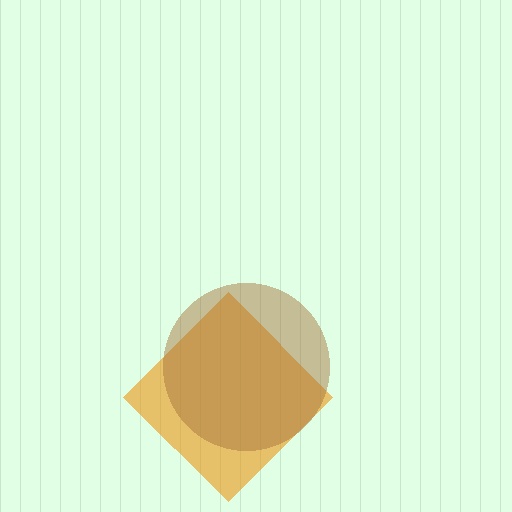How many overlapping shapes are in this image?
There are 2 overlapping shapes in the image.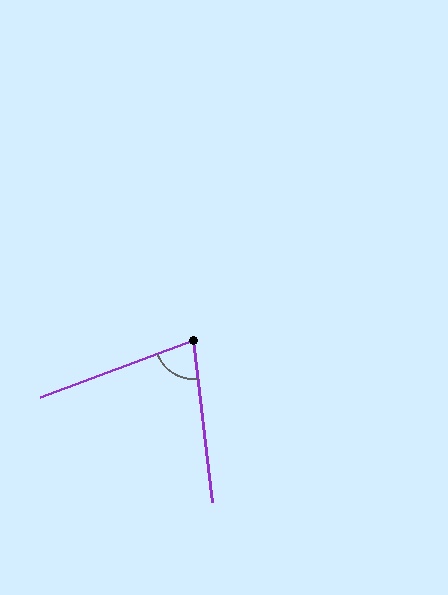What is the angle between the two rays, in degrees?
Approximately 76 degrees.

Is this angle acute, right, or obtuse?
It is acute.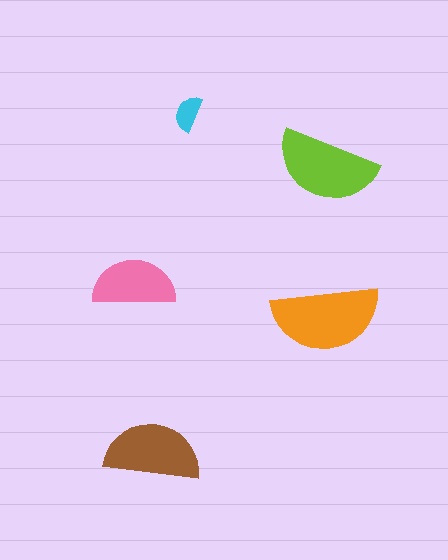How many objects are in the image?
There are 5 objects in the image.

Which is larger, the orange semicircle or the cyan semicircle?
The orange one.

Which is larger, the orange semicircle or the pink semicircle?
The orange one.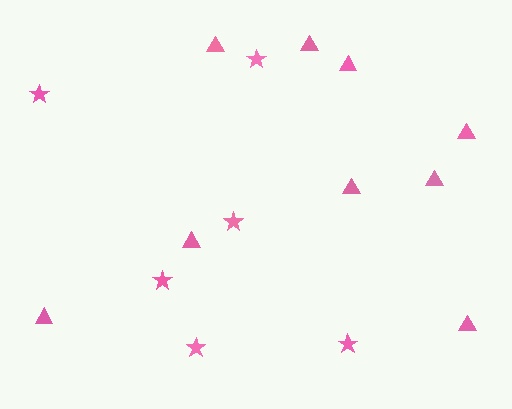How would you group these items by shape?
There are 2 groups: one group of stars (6) and one group of triangles (9).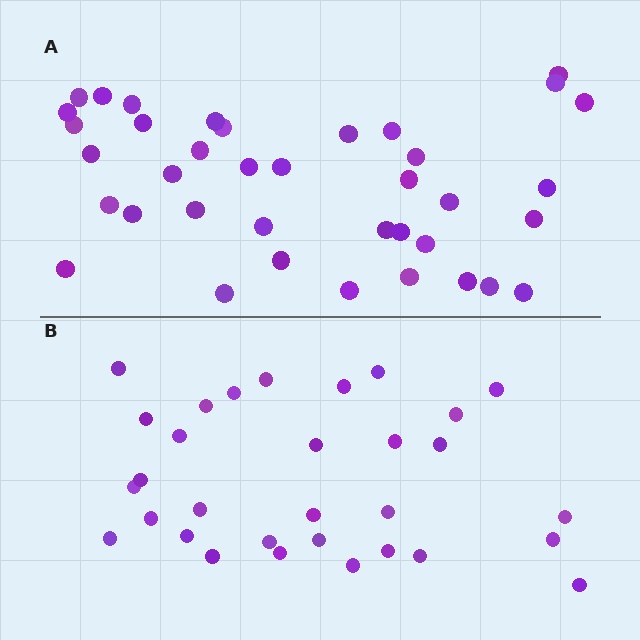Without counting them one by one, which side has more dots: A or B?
Region A (the top region) has more dots.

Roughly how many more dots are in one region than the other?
Region A has roughly 8 or so more dots than region B.